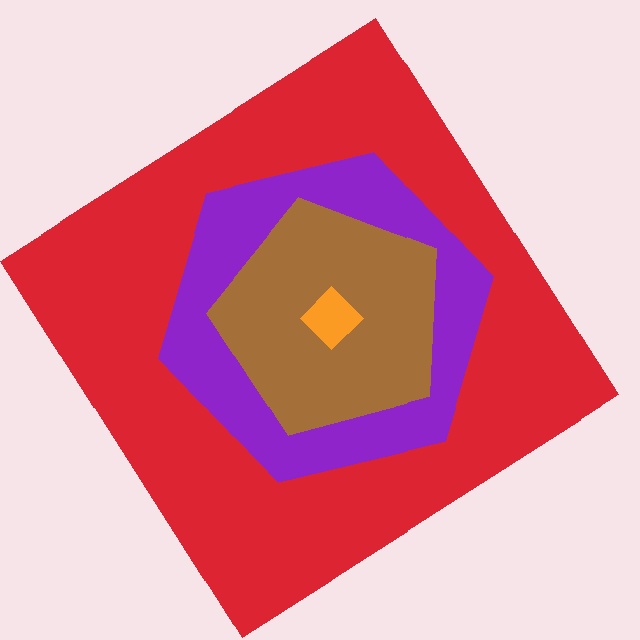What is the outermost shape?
The red diamond.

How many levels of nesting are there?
4.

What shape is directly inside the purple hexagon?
The brown pentagon.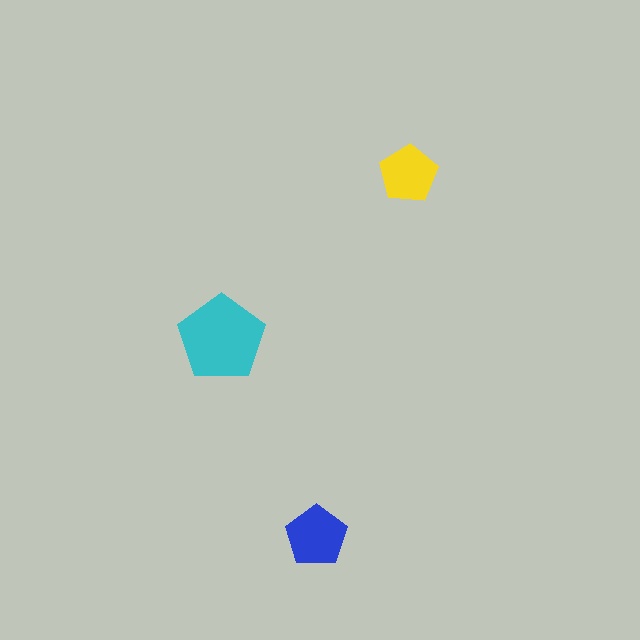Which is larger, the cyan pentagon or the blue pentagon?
The cyan one.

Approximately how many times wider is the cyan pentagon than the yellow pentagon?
About 1.5 times wider.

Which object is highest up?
The yellow pentagon is topmost.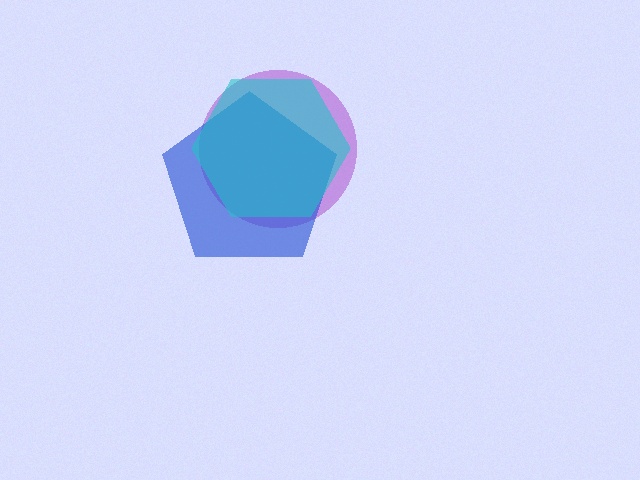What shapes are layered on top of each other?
The layered shapes are: a purple circle, a blue pentagon, a cyan hexagon.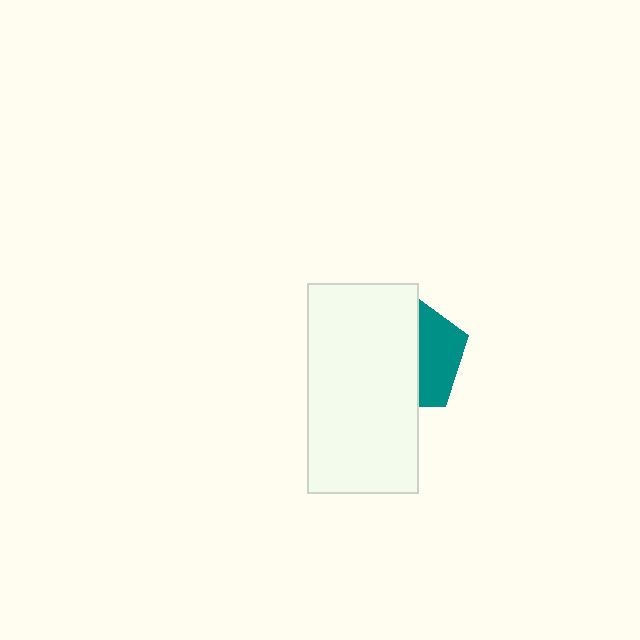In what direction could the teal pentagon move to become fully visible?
The teal pentagon could move right. That would shift it out from behind the white rectangle entirely.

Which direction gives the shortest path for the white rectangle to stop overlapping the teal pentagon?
Moving left gives the shortest separation.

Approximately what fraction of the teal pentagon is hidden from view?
Roughly 63% of the teal pentagon is hidden behind the white rectangle.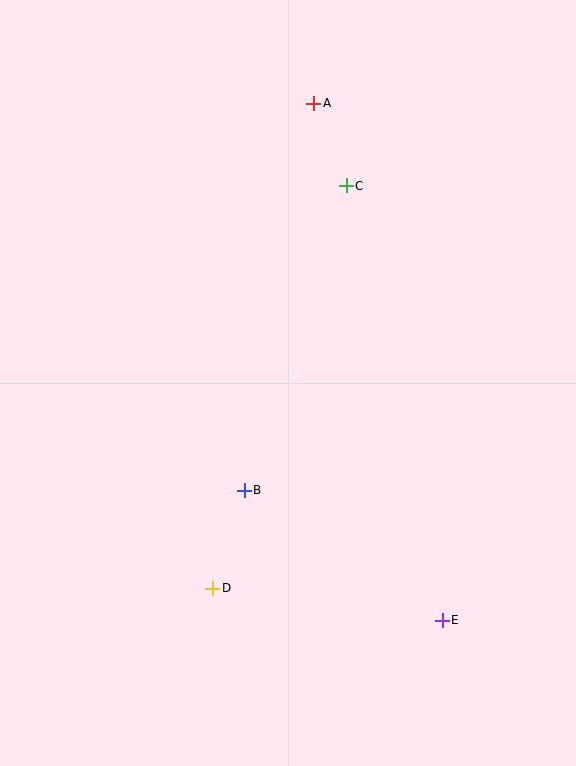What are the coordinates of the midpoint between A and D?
The midpoint between A and D is at (263, 346).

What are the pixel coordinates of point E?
Point E is at (442, 620).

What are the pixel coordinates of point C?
Point C is at (346, 186).